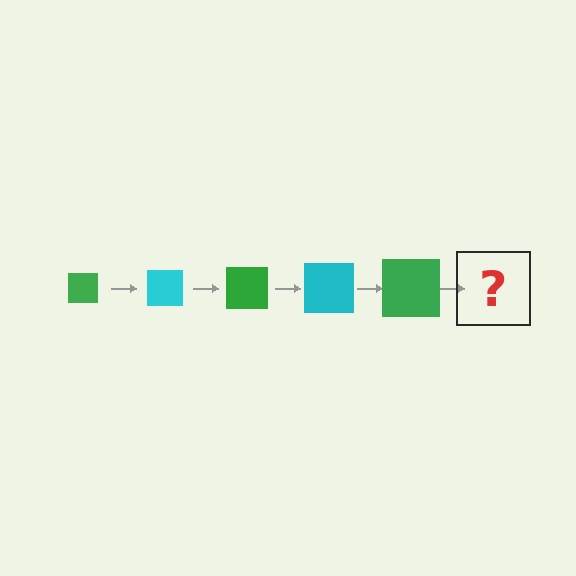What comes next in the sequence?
The next element should be a cyan square, larger than the previous one.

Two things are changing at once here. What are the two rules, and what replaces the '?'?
The two rules are that the square grows larger each step and the color cycles through green and cyan. The '?' should be a cyan square, larger than the previous one.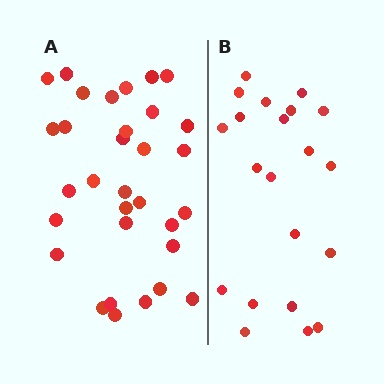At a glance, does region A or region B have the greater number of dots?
Region A (the left region) has more dots.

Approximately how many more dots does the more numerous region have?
Region A has roughly 12 or so more dots than region B.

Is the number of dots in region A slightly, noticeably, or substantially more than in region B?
Region A has substantially more. The ratio is roughly 1.5 to 1.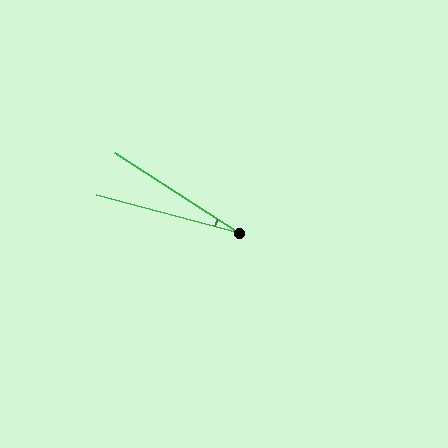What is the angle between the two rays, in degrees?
Approximately 18 degrees.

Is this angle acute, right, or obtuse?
It is acute.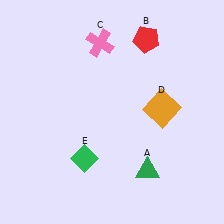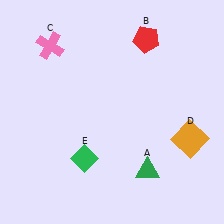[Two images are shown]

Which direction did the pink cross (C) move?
The pink cross (C) moved left.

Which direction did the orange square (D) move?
The orange square (D) moved down.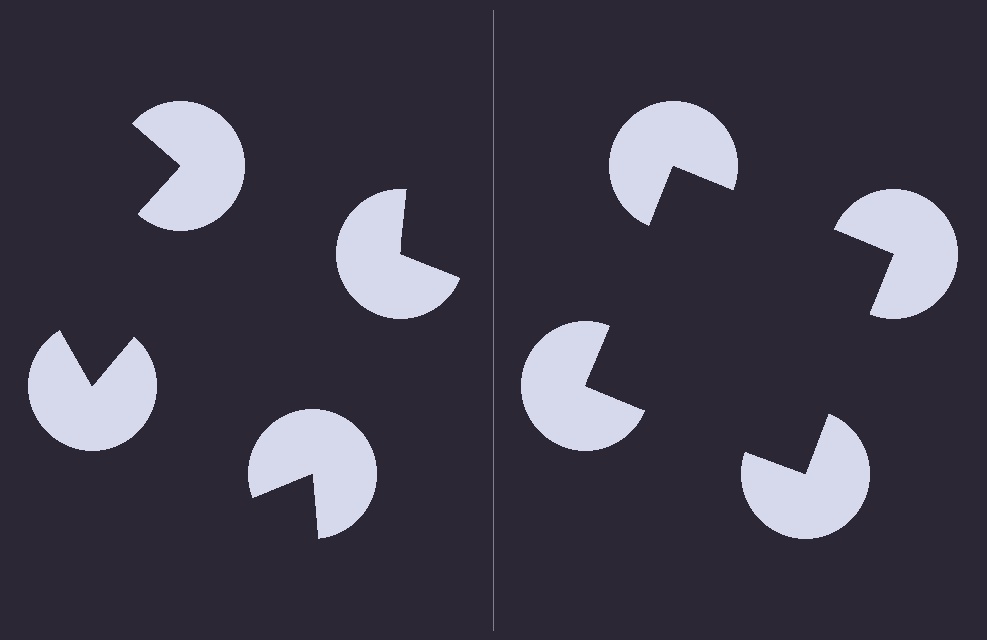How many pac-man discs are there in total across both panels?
8 — 4 on each side.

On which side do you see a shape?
An illusory square appears on the right side. On the left side the wedge cuts are rotated, so no coherent shape forms.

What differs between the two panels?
The pac-man discs are positioned identically on both sides; only the wedge orientations differ. On the right they align to a square; on the left they are misaligned.